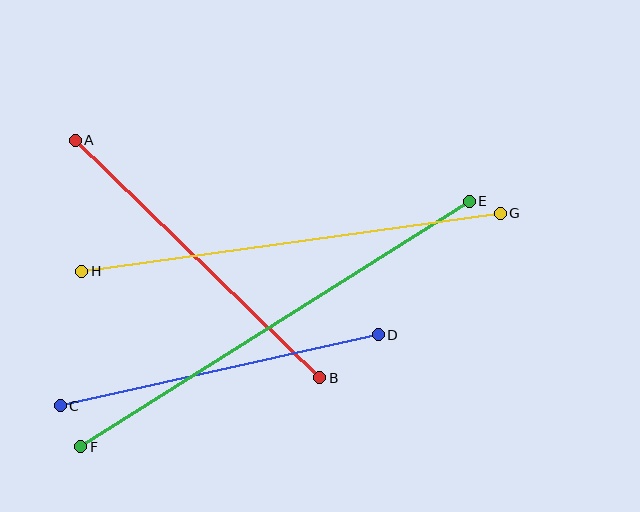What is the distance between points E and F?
The distance is approximately 460 pixels.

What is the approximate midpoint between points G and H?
The midpoint is at approximately (291, 242) pixels.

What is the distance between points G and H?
The distance is approximately 423 pixels.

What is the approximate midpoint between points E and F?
The midpoint is at approximately (275, 324) pixels.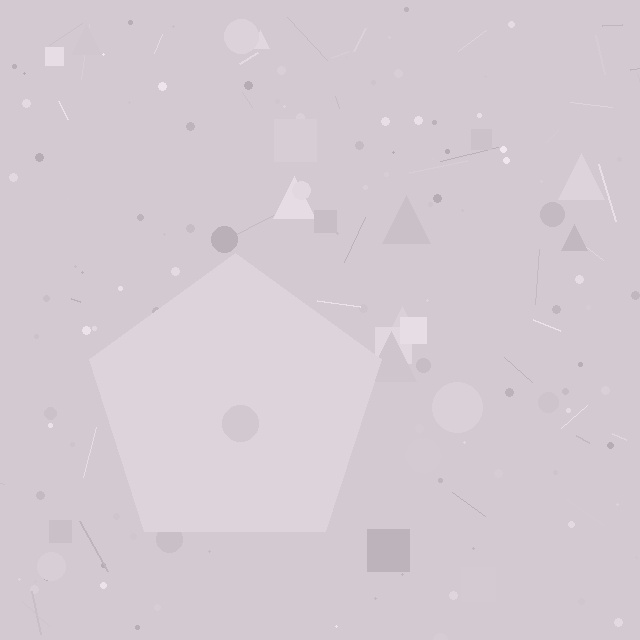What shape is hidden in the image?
A pentagon is hidden in the image.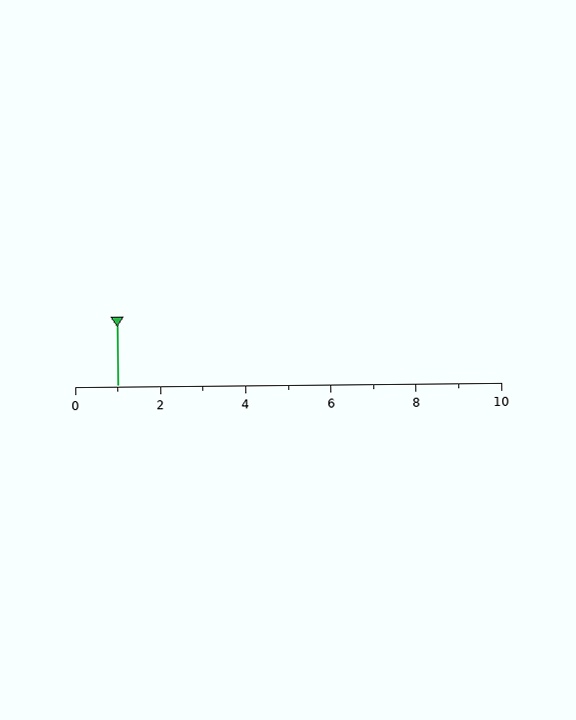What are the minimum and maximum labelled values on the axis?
The axis runs from 0 to 10.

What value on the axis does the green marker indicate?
The marker indicates approximately 1.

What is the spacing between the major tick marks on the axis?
The major ticks are spaced 2 apart.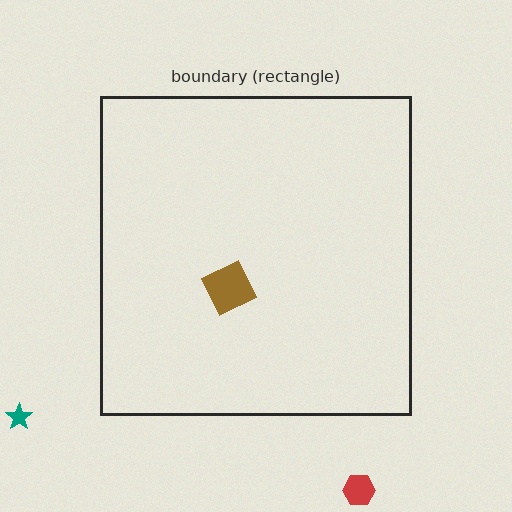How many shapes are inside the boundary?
1 inside, 2 outside.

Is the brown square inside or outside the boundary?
Inside.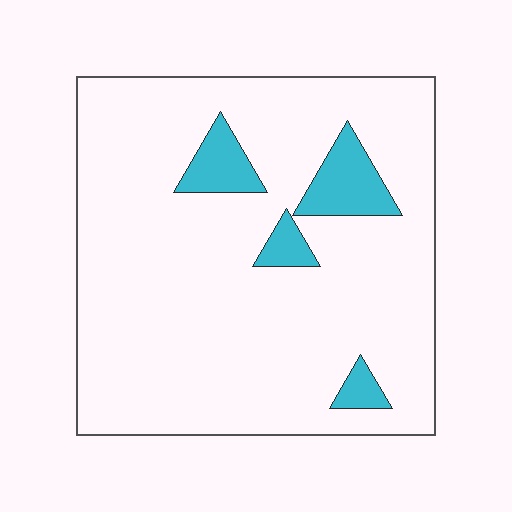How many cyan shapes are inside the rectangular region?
4.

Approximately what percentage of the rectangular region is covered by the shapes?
Approximately 10%.